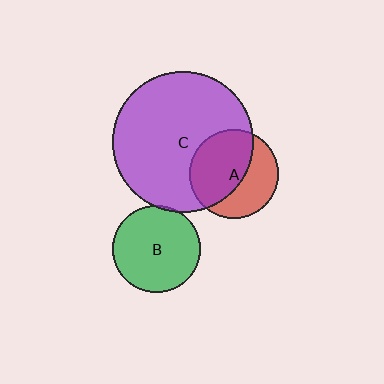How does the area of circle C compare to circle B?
Approximately 2.6 times.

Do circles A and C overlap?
Yes.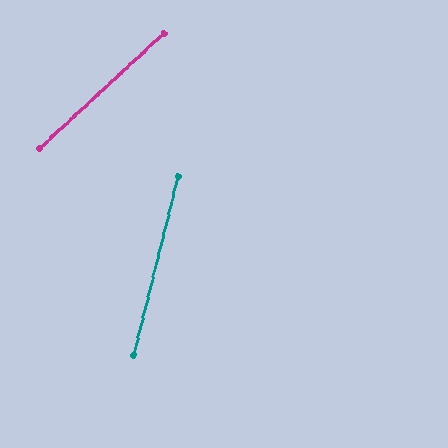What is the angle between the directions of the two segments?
Approximately 33 degrees.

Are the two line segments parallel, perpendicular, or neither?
Neither parallel nor perpendicular — they differ by about 33°.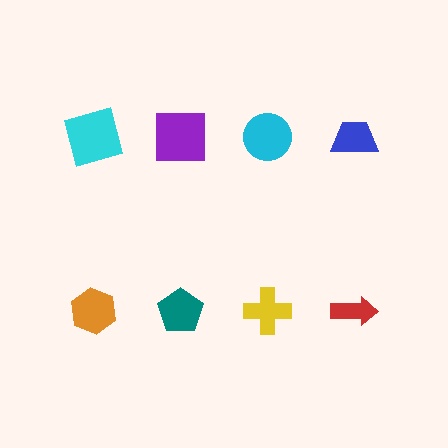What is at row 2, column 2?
A teal pentagon.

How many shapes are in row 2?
4 shapes.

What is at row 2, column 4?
A red arrow.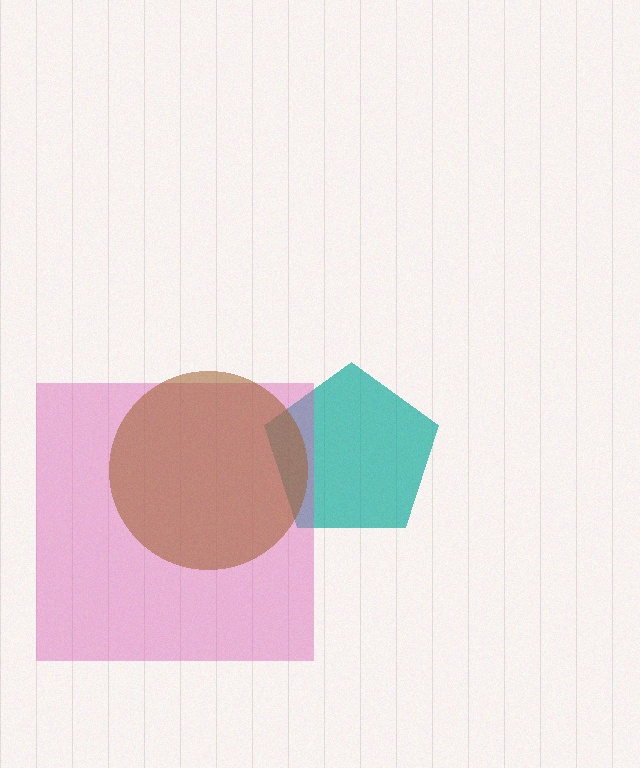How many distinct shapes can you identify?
There are 3 distinct shapes: a teal pentagon, a pink square, a brown circle.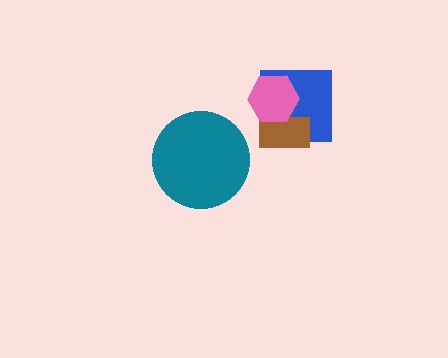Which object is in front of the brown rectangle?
The pink hexagon is in front of the brown rectangle.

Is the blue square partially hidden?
Yes, it is partially covered by another shape.